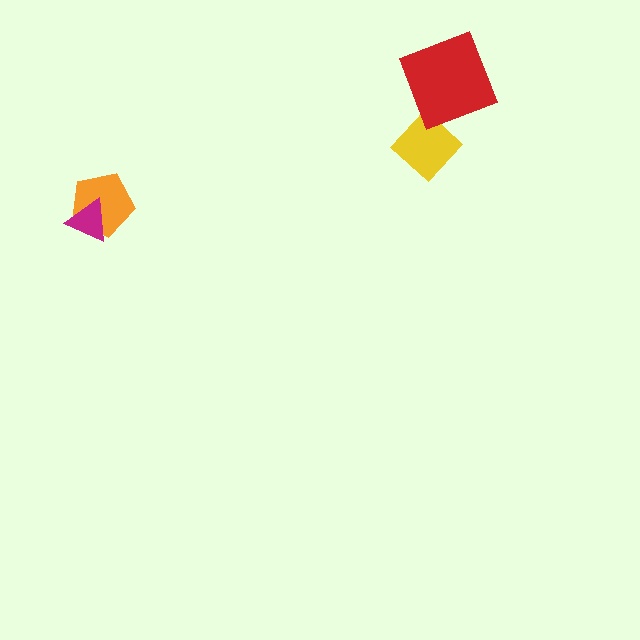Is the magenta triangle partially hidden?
No, no other shape covers it.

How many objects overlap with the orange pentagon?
1 object overlaps with the orange pentagon.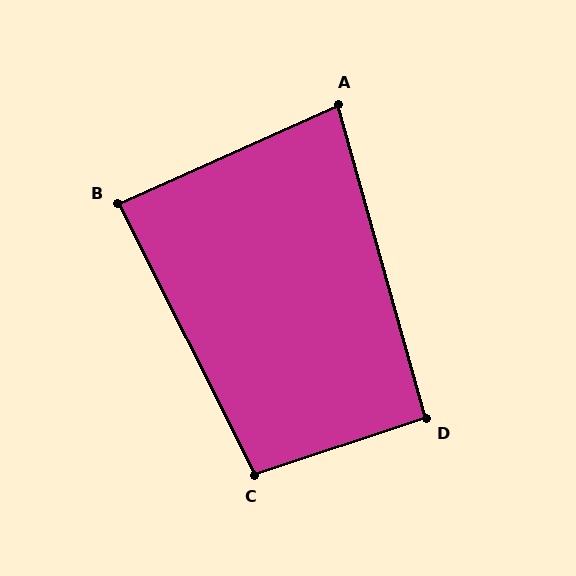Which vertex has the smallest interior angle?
A, at approximately 81 degrees.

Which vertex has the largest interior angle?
C, at approximately 99 degrees.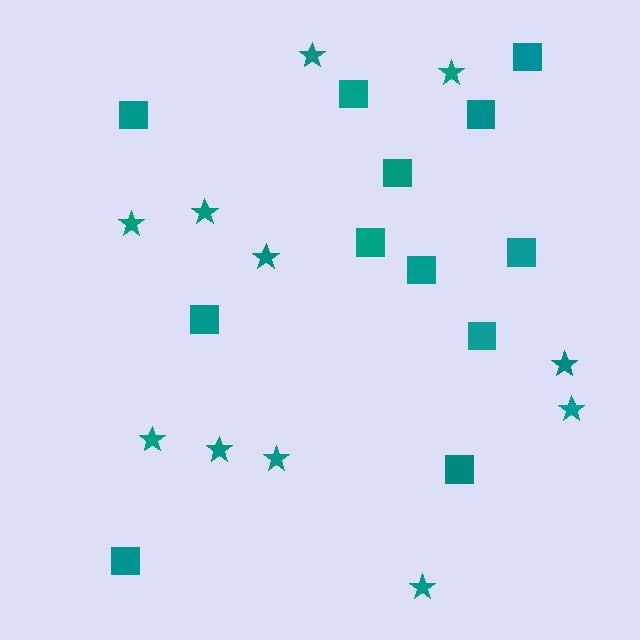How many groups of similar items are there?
There are 2 groups: one group of squares (12) and one group of stars (11).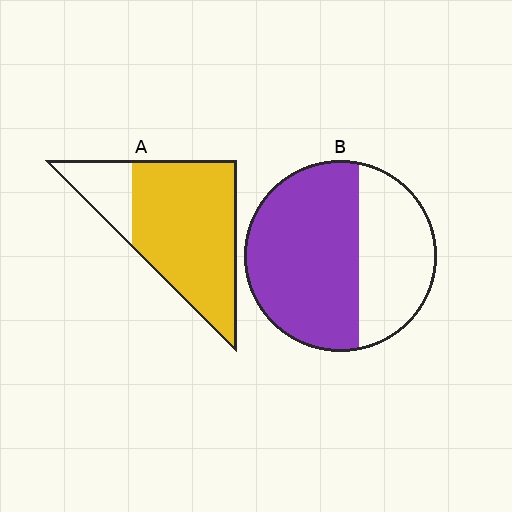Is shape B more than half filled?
Yes.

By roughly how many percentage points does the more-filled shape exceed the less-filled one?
By roughly 15 percentage points (A over B).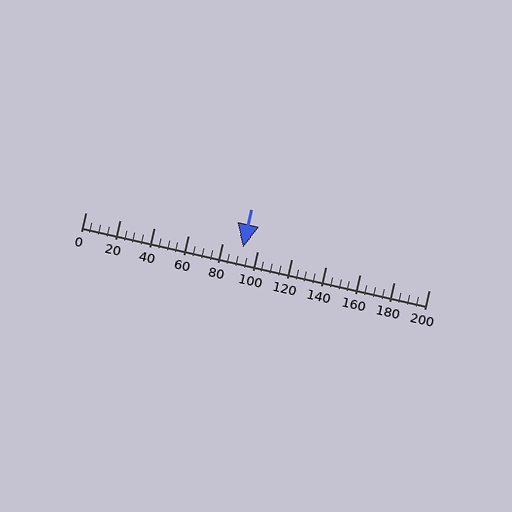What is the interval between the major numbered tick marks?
The major tick marks are spaced 20 units apart.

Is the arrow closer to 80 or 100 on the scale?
The arrow is closer to 100.